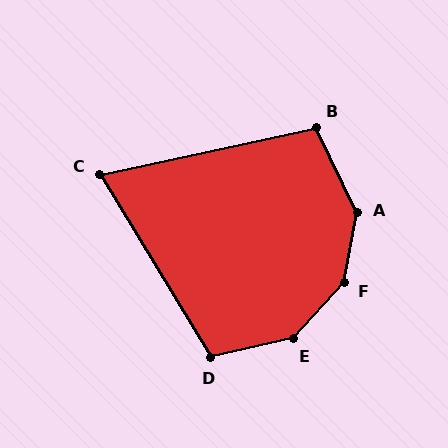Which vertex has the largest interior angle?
F, at approximately 148 degrees.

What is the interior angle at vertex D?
Approximately 108 degrees (obtuse).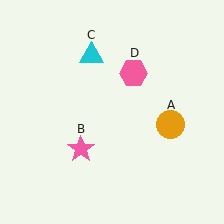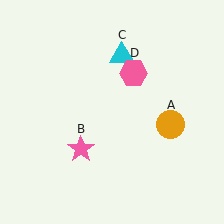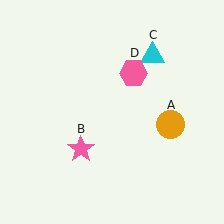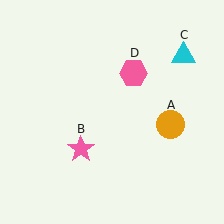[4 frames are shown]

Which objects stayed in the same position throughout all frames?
Orange circle (object A) and pink star (object B) and pink hexagon (object D) remained stationary.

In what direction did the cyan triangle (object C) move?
The cyan triangle (object C) moved right.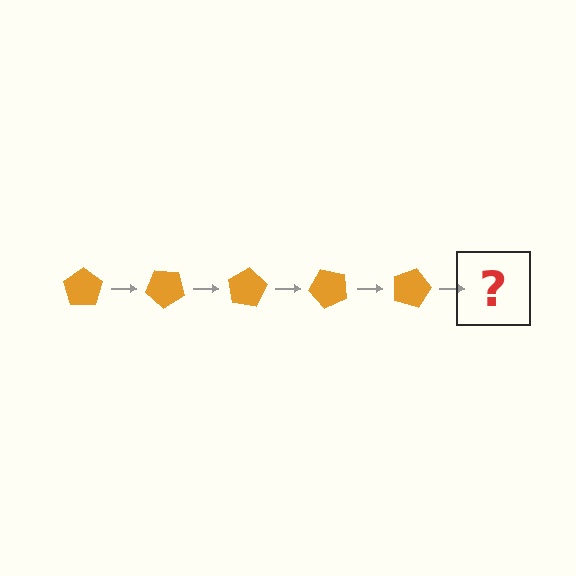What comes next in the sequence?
The next element should be an orange pentagon rotated 200 degrees.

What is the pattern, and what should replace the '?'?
The pattern is that the pentagon rotates 40 degrees each step. The '?' should be an orange pentagon rotated 200 degrees.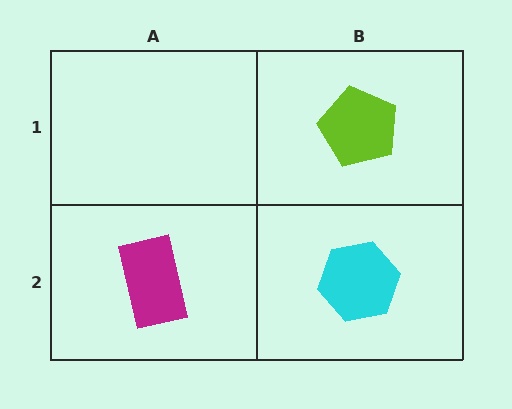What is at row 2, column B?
A cyan hexagon.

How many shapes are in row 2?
2 shapes.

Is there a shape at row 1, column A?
No, that cell is empty.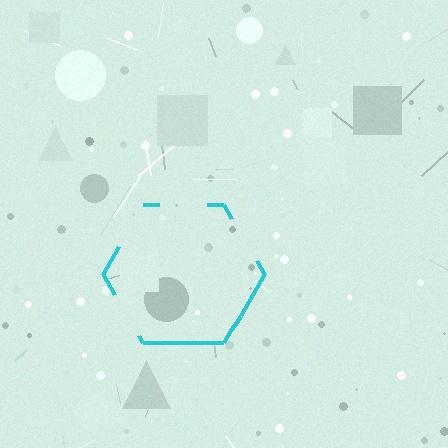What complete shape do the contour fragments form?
The contour fragments form a hexagon.